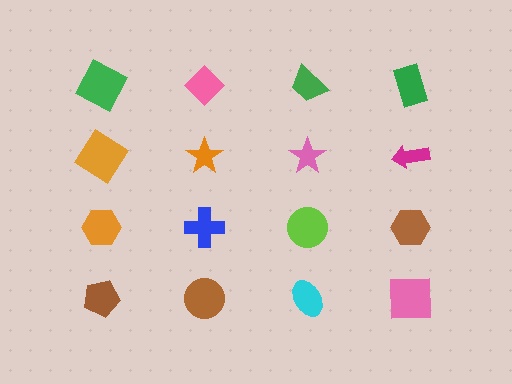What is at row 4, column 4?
A pink square.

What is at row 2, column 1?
An orange diamond.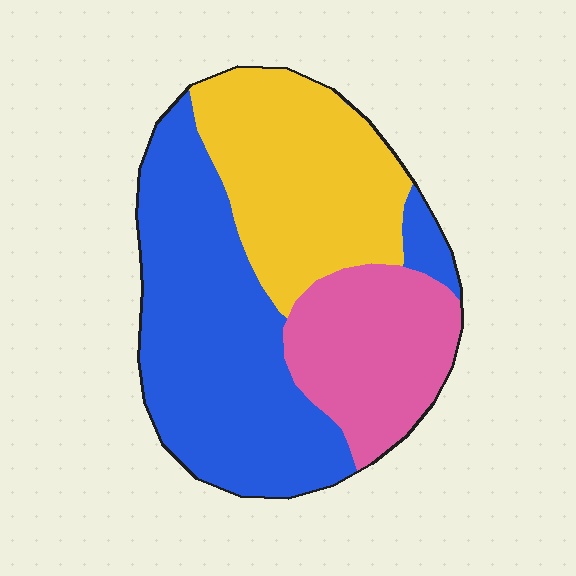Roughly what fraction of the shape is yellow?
Yellow takes up about one third (1/3) of the shape.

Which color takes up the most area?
Blue, at roughly 45%.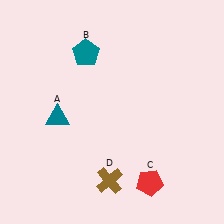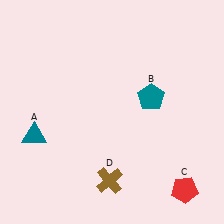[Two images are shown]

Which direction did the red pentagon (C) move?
The red pentagon (C) moved right.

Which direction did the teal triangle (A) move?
The teal triangle (A) moved left.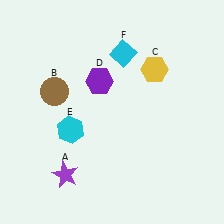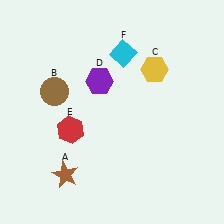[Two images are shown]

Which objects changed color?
A changed from purple to brown. E changed from cyan to red.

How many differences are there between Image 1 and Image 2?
There are 2 differences between the two images.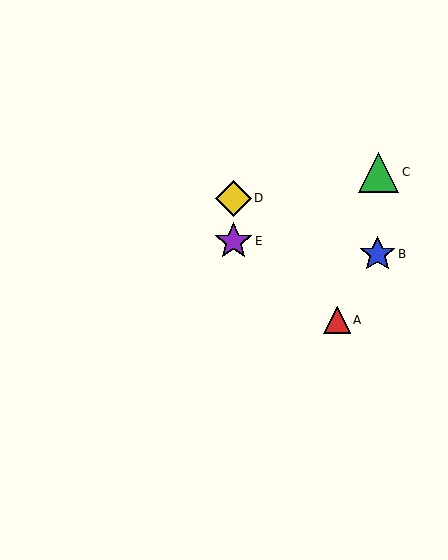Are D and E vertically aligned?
Yes, both are at x≈233.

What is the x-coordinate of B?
Object B is at x≈378.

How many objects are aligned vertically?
2 objects (D, E) are aligned vertically.